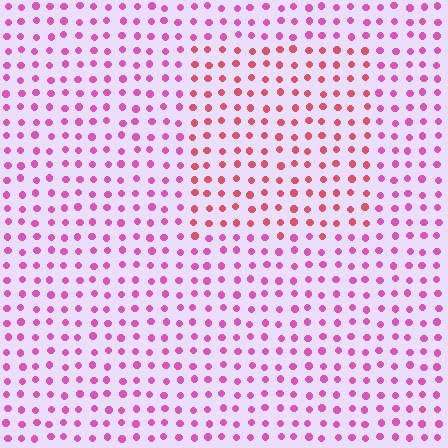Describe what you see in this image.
The image is filled with small pink elements in a uniform arrangement. A rectangle-shaped region is visible where the elements are tinted to a slightly different hue, forming a subtle color boundary.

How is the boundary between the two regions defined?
The boundary is defined purely by a slight shift in hue (about 36 degrees). Spacing, size, and orientation are identical on both sides.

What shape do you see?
I see a rectangle.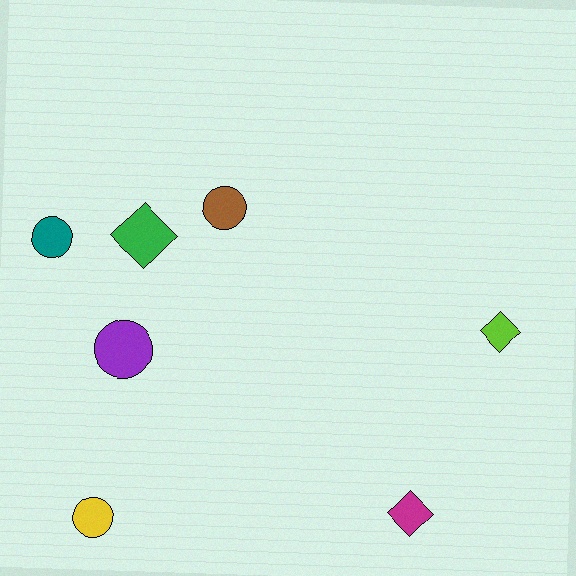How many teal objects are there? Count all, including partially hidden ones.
There is 1 teal object.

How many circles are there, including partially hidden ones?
There are 4 circles.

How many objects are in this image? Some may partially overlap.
There are 7 objects.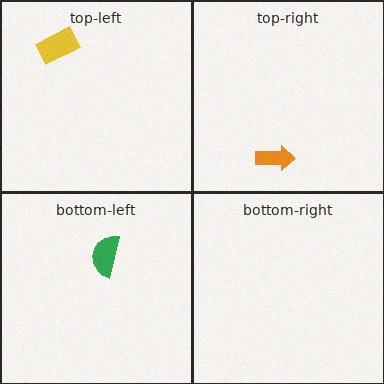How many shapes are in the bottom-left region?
1.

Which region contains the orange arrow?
The top-right region.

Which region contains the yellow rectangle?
The top-left region.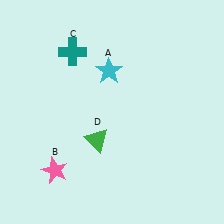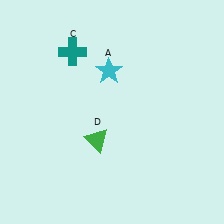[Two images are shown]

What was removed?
The pink star (B) was removed in Image 2.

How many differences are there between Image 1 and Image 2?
There is 1 difference between the two images.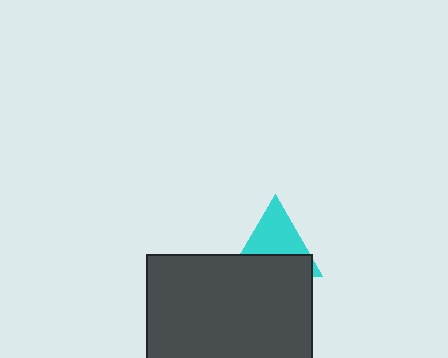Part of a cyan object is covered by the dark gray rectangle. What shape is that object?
It is a triangle.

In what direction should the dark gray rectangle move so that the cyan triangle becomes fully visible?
The dark gray rectangle should move down. That is the shortest direction to clear the overlap and leave the cyan triangle fully visible.